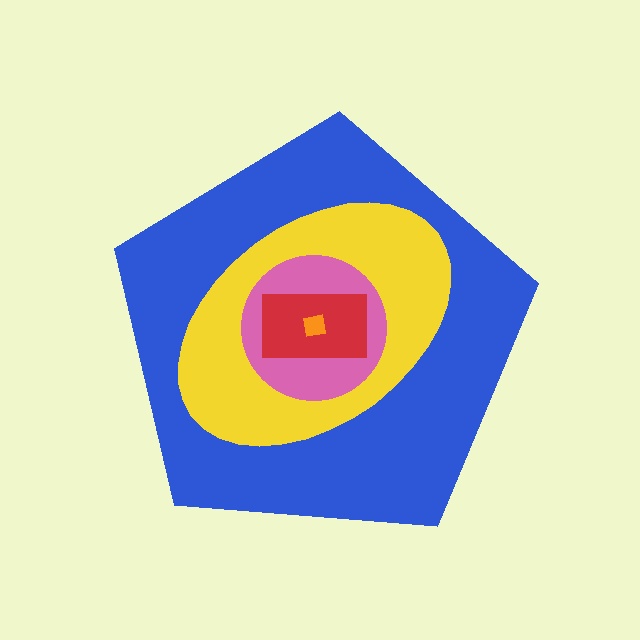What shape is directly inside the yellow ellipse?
The pink circle.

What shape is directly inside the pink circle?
The red rectangle.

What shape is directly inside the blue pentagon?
The yellow ellipse.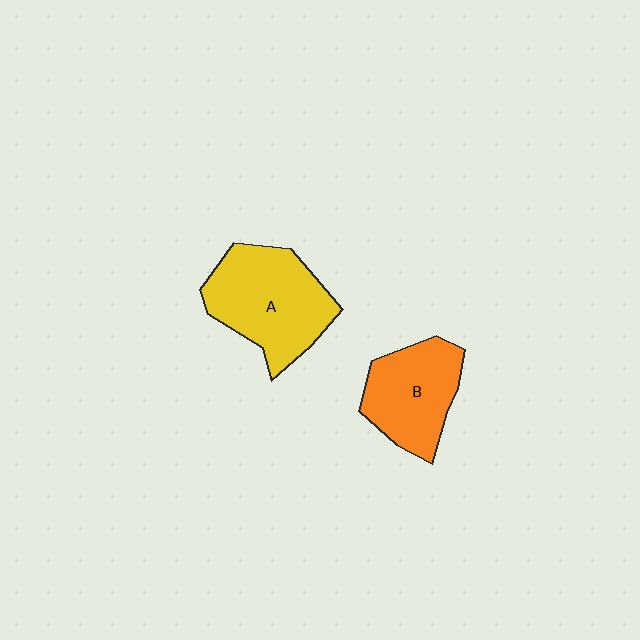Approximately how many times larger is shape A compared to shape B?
Approximately 1.3 times.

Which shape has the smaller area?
Shape B (orange).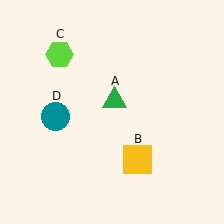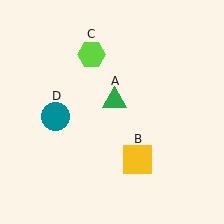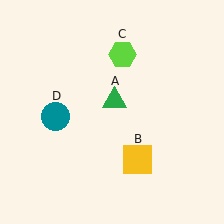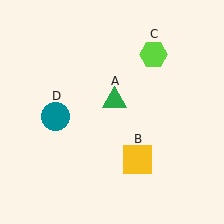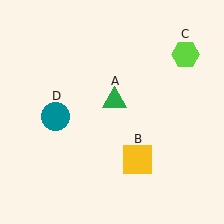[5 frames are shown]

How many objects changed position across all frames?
1 object changed position: lime hexagon (object C).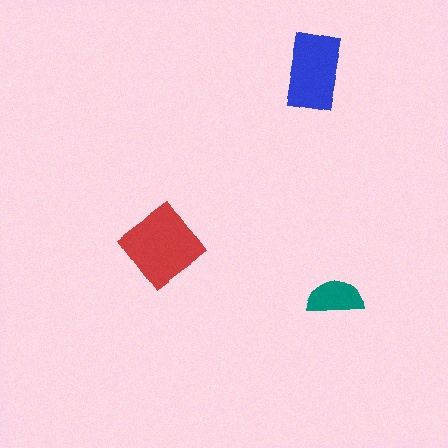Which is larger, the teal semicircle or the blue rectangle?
The blue rectangle.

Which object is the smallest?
The teal semicircle.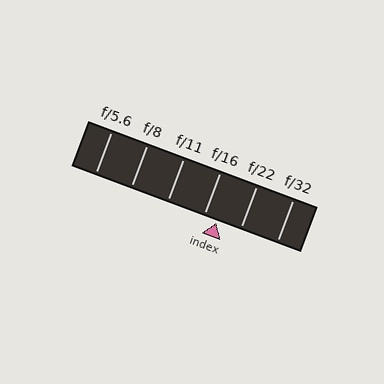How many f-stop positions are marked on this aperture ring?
There are 6 f-stop positions marked.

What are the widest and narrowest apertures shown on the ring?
The widest aperture shown is f/5.6 and the narrowest is f/32.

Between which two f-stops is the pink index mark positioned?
The index mark is between f/16 and f/22.